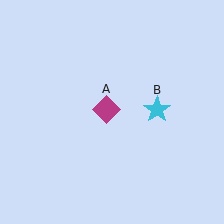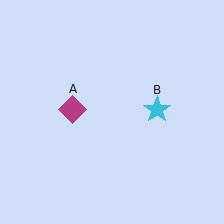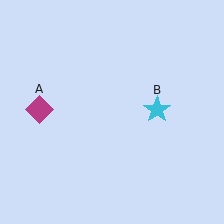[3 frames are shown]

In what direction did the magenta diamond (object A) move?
The magenta diamond (object A) moved left.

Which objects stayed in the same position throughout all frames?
Cyan star (object B) remained stationary.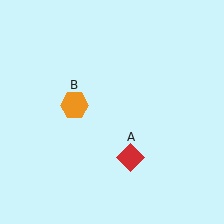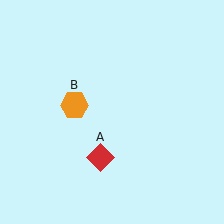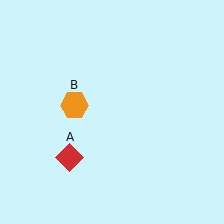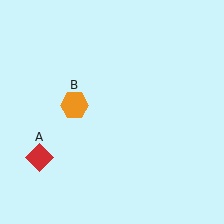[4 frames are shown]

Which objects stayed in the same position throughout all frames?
Orange hexagon (object B) remained stationary.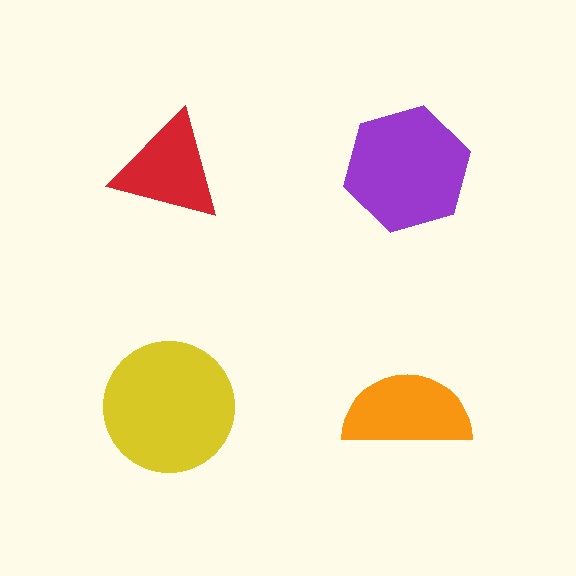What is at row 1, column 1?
A red triangle.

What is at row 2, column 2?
An orange semicircle.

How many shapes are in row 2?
2 shapes.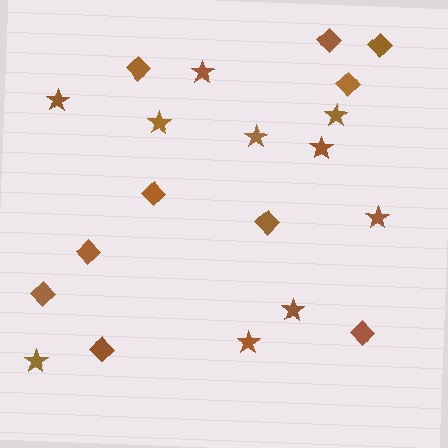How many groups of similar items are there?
There are 2 groups: one group of stars (10) and one group of diamonds (10).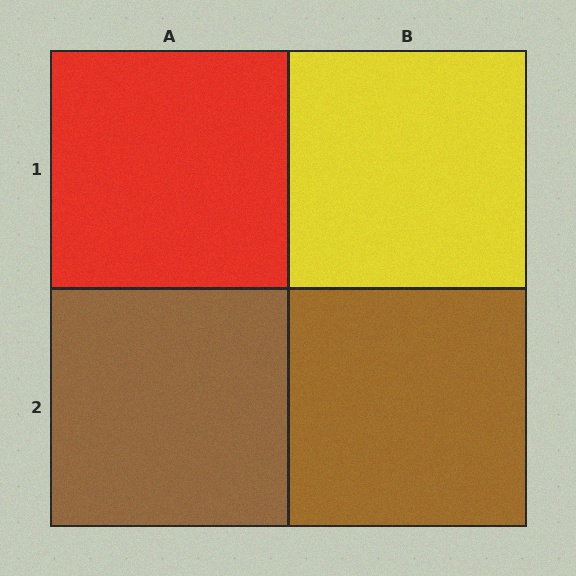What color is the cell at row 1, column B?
Yellow.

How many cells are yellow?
1 cell is yellow.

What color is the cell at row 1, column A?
Red.